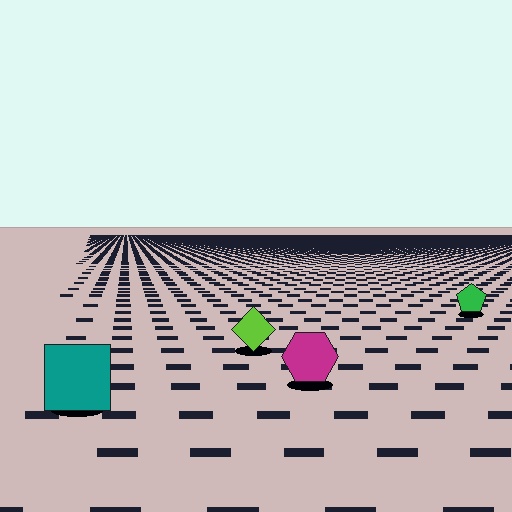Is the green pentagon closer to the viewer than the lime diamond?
No. The lime diamond is closer — you can tell from the texture gradient: the ground texture is coarser near it.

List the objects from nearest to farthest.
From nearest to farthest: the teal square, the magenta hexagon, the lime diamond, the green pentagon.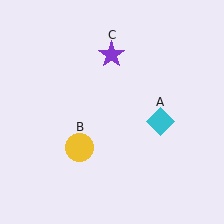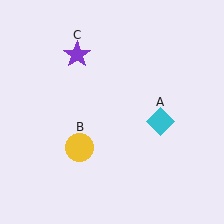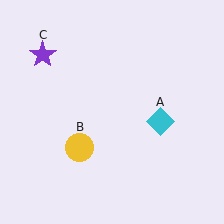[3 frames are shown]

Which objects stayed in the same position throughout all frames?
Cyan diamond (object A) and yellow circle (object B) remained stationary.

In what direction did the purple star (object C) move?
The purple star (object C) moved left.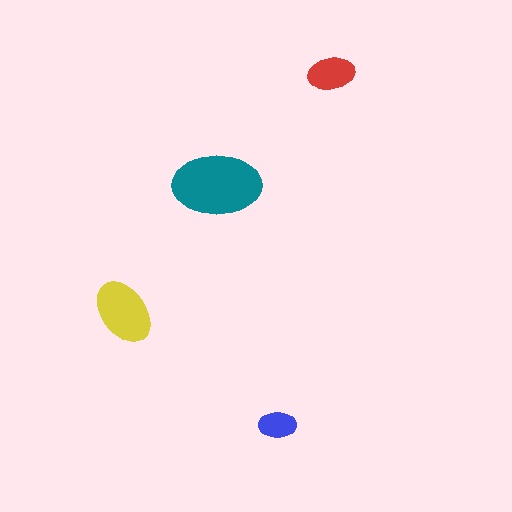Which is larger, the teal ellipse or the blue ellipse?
The teal one.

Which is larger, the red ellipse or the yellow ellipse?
The yellow one.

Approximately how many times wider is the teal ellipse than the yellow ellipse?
About 1.5 times wider.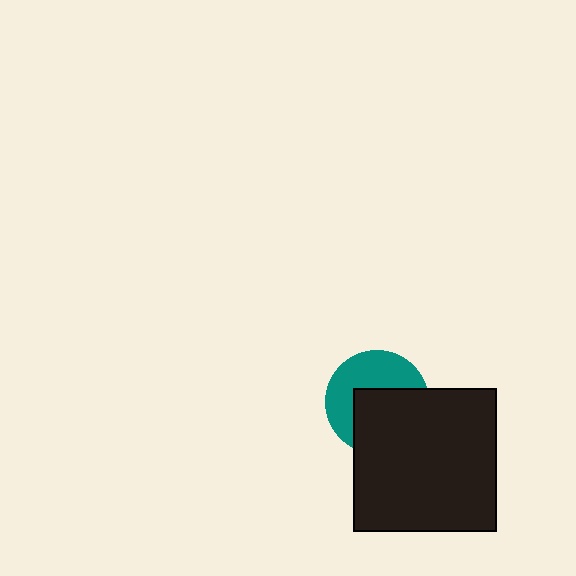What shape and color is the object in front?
The object in front is a black square.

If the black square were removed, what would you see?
You would see the complete teal circle.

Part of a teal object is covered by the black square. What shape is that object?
It is a circle.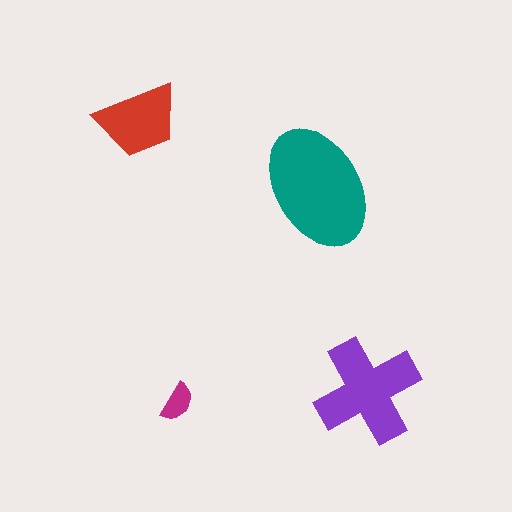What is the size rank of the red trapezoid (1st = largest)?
3rd.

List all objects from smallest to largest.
The magenta semicircle, the red trapezoid, the purple cross, the teal ellipse.